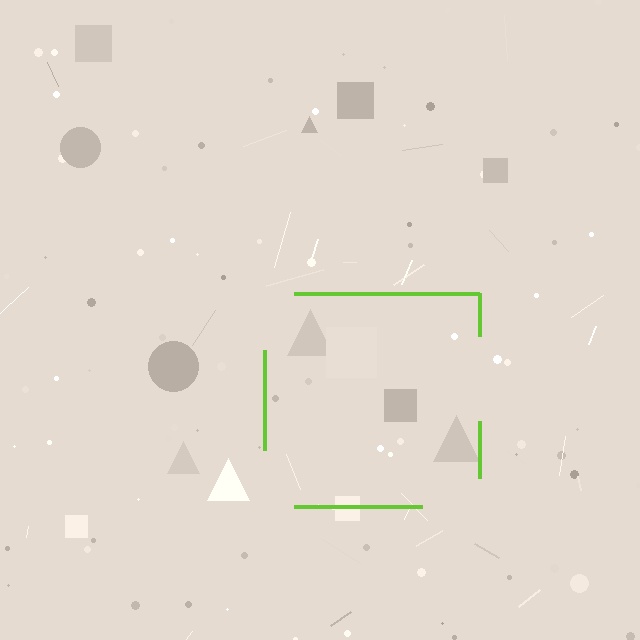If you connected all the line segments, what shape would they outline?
They would outline a square.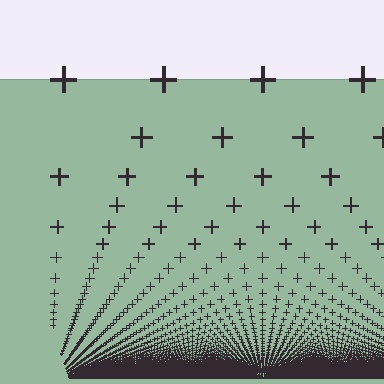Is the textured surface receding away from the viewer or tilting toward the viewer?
The surface appears to tilt toward the viewer. Texture elements get larger and sparser toward the top.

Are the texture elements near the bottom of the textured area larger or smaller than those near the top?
Smaller. The gradient is inverted — elements near the bottom are smaller and denser.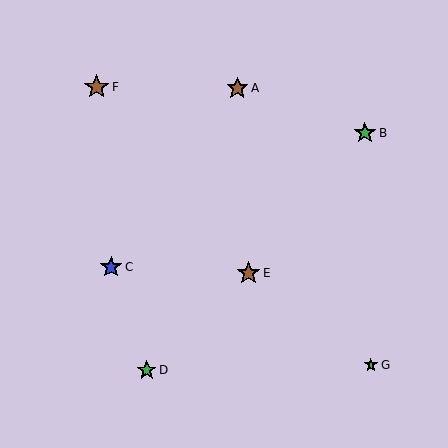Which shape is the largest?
The brown star (labeled F) is the largest.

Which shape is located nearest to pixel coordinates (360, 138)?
The green star (labeled B) at (365, 133) is nearest to that location.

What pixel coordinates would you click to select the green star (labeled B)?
Click at (365, 133) to select the green star B.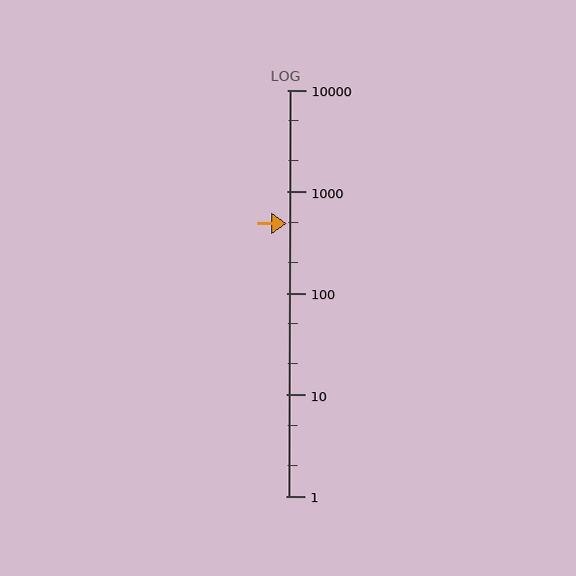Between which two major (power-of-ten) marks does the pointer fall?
The pointer is between 100 and 1000.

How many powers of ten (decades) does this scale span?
The scale spans 4 decades, from 1 to 10000.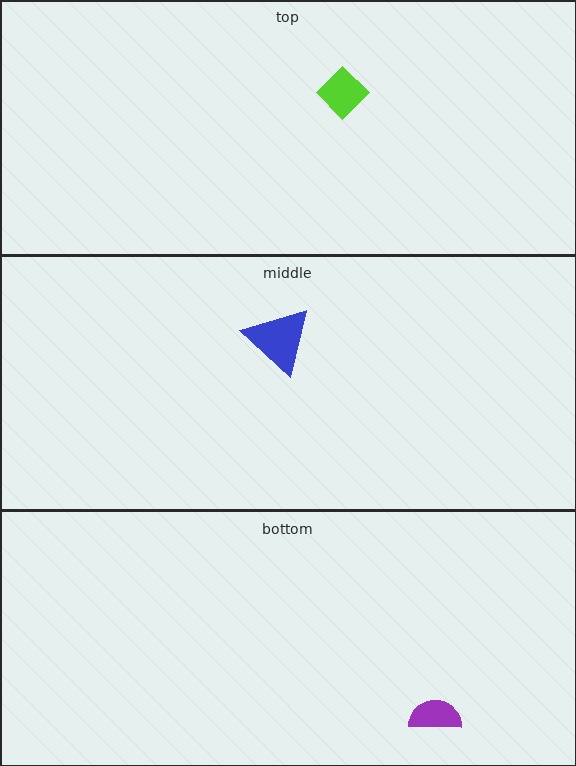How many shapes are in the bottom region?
1.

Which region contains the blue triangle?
The middle region.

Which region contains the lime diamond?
The top region.